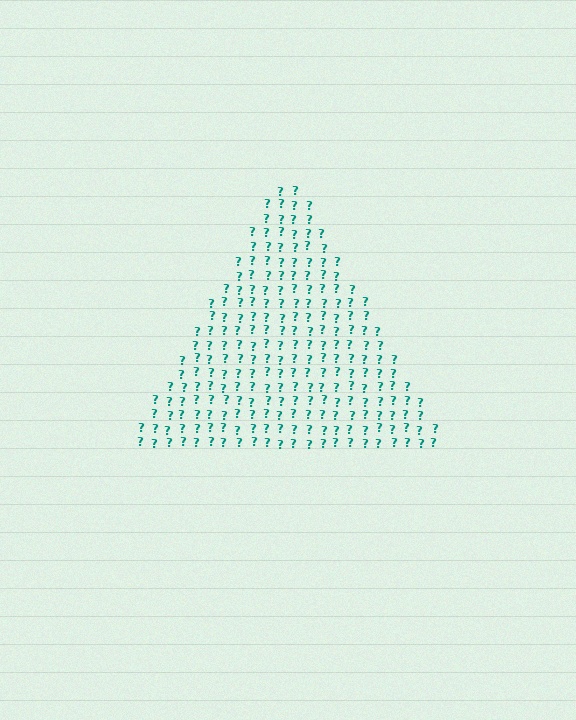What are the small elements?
The small elements are question marks.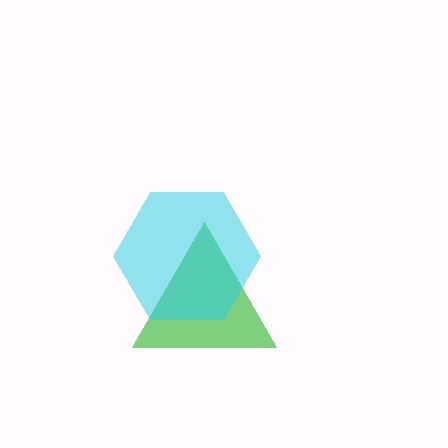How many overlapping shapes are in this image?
There are 2 overlapping shapes in the image.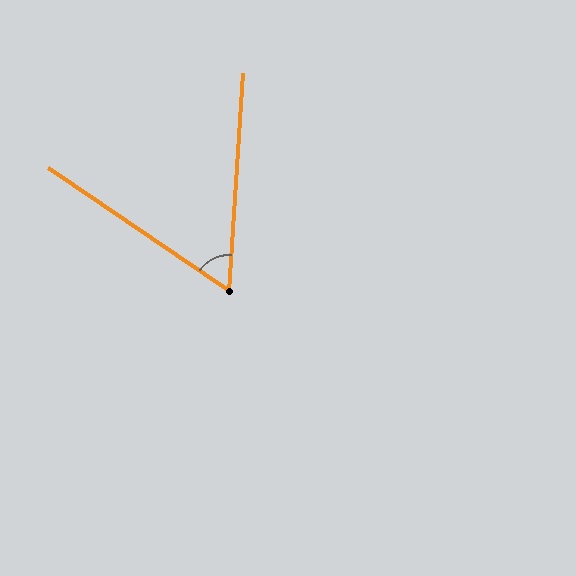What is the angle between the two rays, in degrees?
Approximately 59 degrees.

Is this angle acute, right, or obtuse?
It is acute.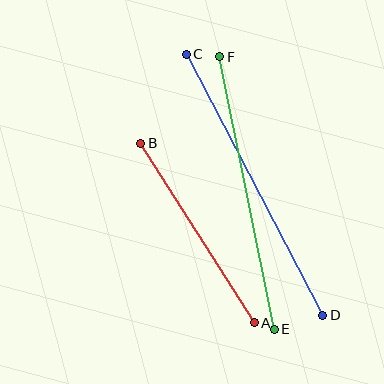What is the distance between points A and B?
The distance is approximately 213 pixels.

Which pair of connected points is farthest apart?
Points C and D are farthest apart.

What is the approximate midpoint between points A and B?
The midpoint is at approximately (198, 233) pixels.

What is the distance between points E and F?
The distance is approximately 278 pixels.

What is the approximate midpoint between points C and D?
The midpoint is at approximately (254, 185) pixels.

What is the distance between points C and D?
The distance is approximately 295 pixels.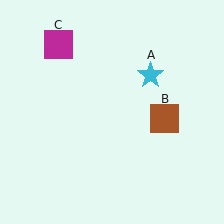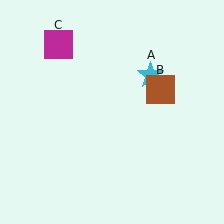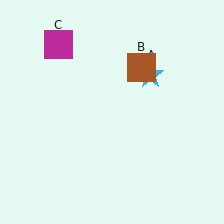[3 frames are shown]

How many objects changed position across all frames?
1 object changed position: brown square (object B).